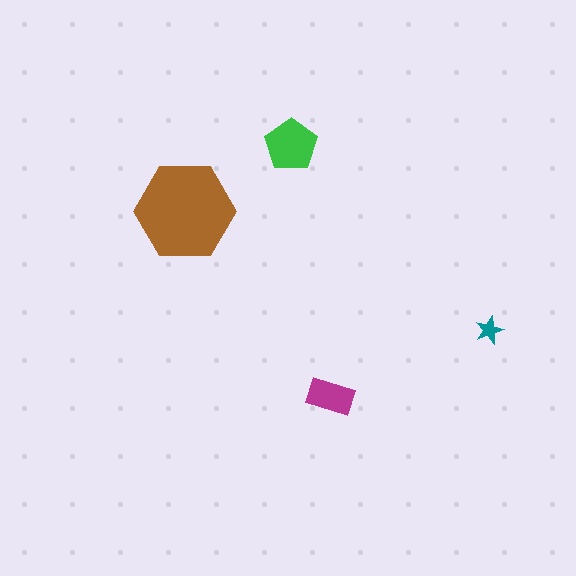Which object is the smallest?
The teal star.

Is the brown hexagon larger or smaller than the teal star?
Larger.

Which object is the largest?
The brown hexagon.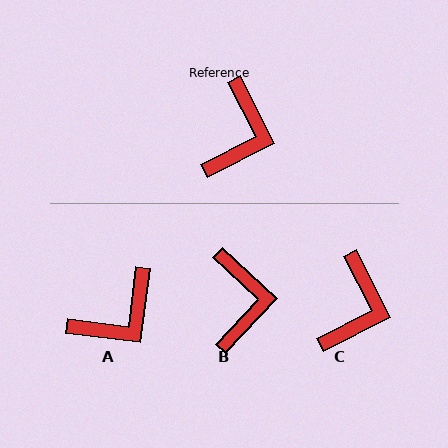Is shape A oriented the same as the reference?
No, it is off by about 34 degrees.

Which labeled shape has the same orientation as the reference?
C.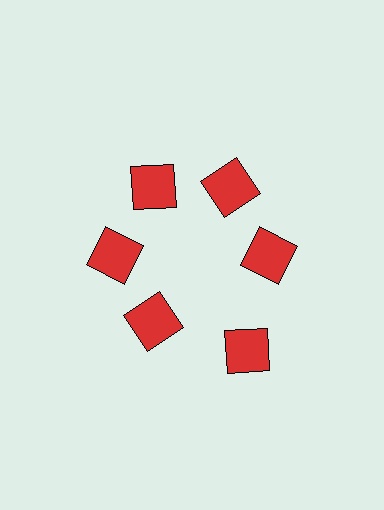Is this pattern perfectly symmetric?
No. The 6 red squares are arranged in a ring, but one element near the 5 o'clock position is pushed outward from the center, breaking the 6-fold rotational symmetry.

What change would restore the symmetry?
The symmetry would be restored by moving it inward, back onto the ring so that all 6 squares sit at equal angles and equal distance from the center.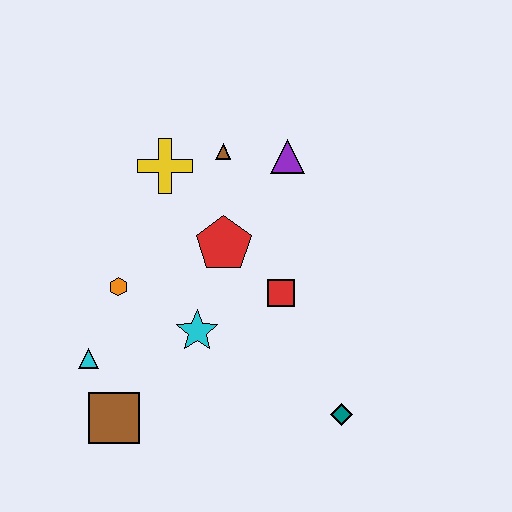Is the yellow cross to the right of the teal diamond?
No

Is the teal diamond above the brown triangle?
No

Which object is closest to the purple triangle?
The brown triangle is closest to the purple triangle.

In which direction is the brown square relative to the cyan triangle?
The brown square is below the cyan triangle.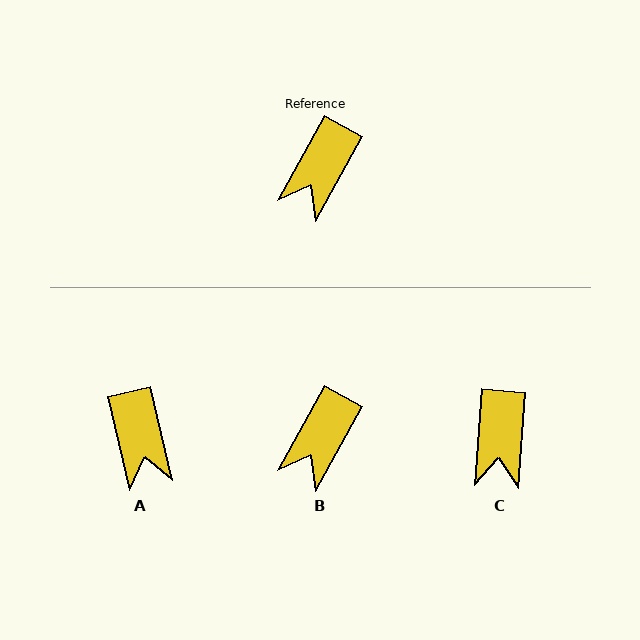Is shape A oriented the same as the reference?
No, it is off by about 42 degrees.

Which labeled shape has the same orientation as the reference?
B.